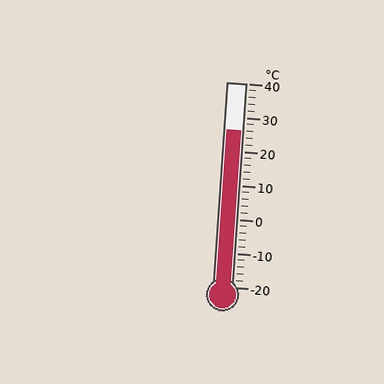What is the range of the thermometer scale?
The thermometer scale ranges from -20°C to 40°C.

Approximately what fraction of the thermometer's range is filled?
The thermometer is filled to approximately 75% of its range.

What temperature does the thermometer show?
The thermometer shows approximately 26°C.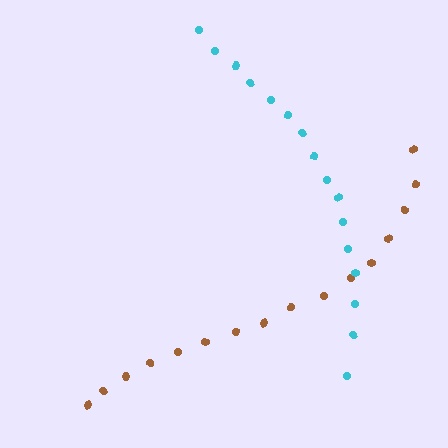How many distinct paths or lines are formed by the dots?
There are 2 distinct paths.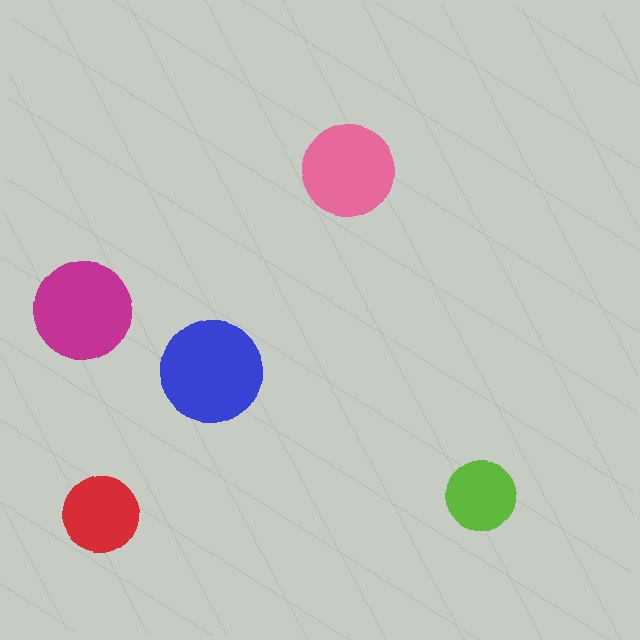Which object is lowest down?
The red circle is bottommost.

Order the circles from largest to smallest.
the blue one, the magenta one, the pink one, the red one, the lime one.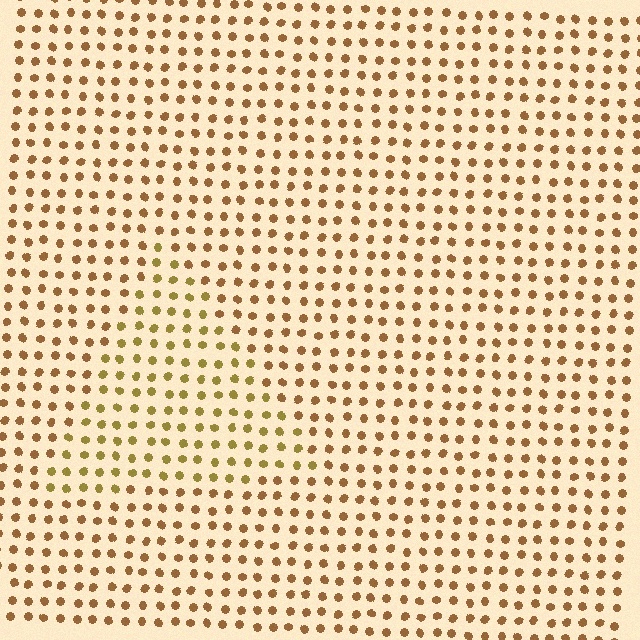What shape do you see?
I see a triangle.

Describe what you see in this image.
The image is filled with small brown elements in a uniform arrangement. A triangle-shaped region is visible where the elements are tinted to a slightly different hue, forming a subtle color boundary.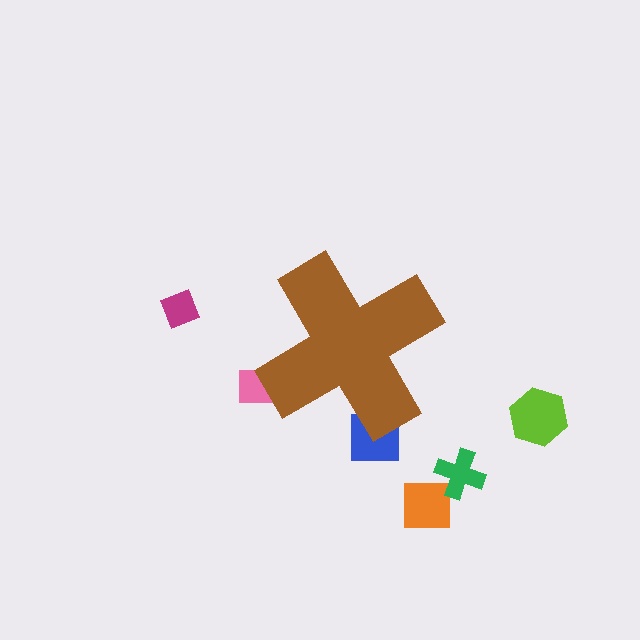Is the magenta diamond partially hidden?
No, the magenta diamond is fully visible.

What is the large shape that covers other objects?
A brown cross.